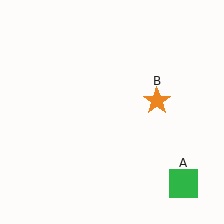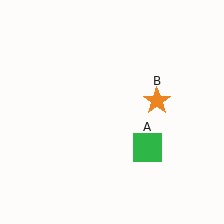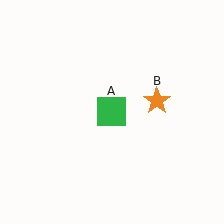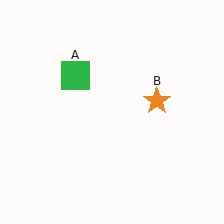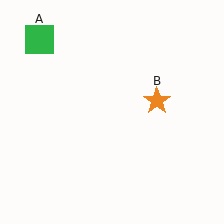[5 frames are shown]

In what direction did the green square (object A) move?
The green square (object A) moved up and to the left.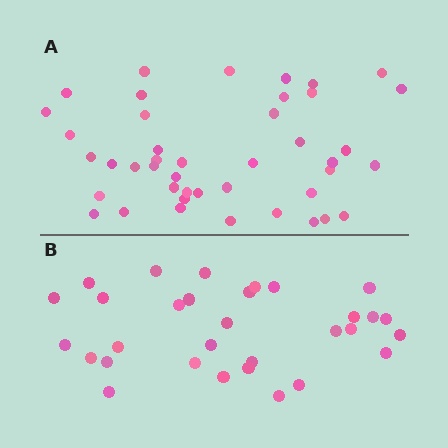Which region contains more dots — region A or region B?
Region A (the top region) has more dots.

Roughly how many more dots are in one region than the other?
Region A has roughly 12 or so more dots than region B.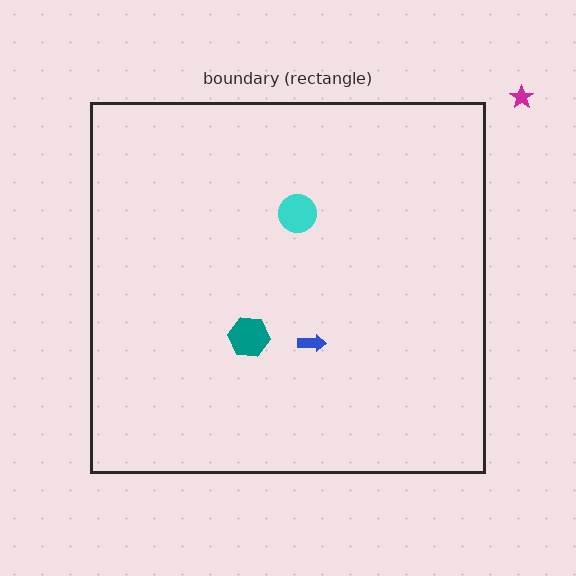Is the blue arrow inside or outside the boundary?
Inside.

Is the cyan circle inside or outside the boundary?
Inside.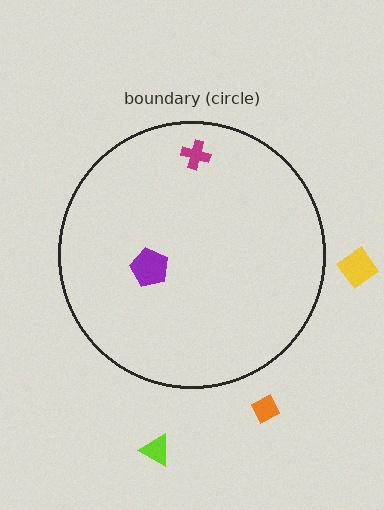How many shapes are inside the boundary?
2 inside, 3 outside.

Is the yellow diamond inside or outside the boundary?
Outside.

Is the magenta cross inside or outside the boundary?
Inside.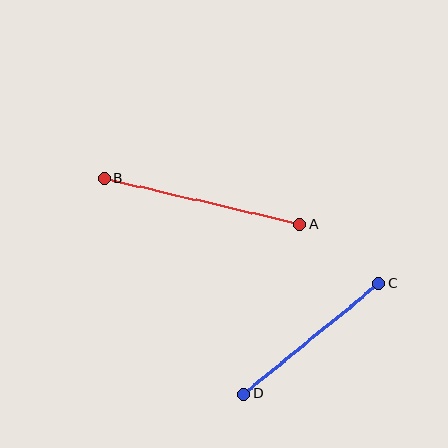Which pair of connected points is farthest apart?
Points A and B are farthest apart.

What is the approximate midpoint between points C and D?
The midpoint is at approximately (311, 339) pixels.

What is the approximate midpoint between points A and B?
The midpoint is at approximately (202, 201) pixels.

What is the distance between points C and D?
The distance is approximately 175 pixels.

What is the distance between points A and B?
The distance is approximately 201 pixels.